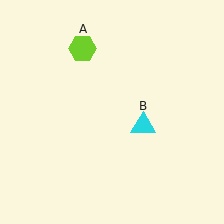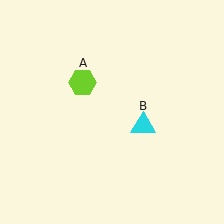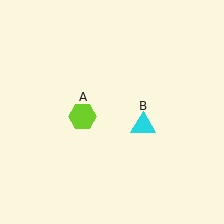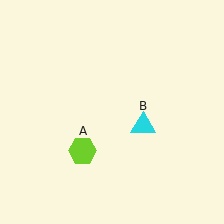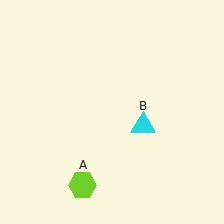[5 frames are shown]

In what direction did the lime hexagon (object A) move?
The lime hexagon (object A) moved down.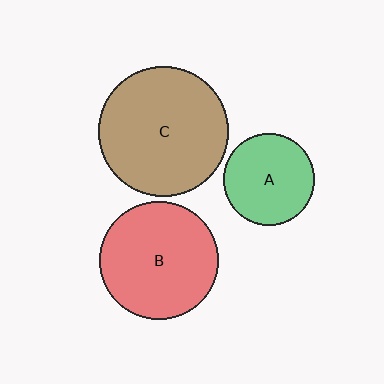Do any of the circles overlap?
No, none of the circles overlap.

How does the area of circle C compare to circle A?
Approximately 2.0 times.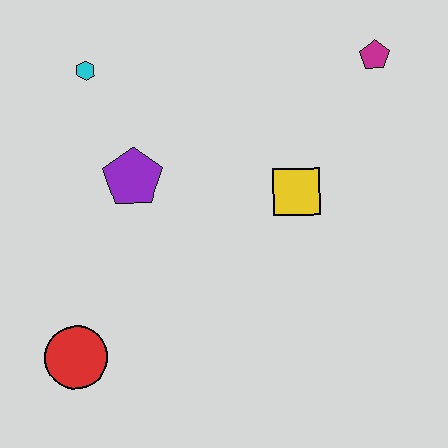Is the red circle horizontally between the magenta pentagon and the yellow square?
No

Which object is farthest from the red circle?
The magenta pentagon is farthest from the red circle.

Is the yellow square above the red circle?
Yes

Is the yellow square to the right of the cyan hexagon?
Yes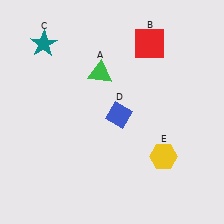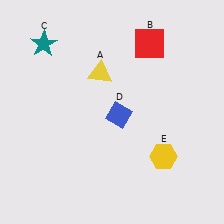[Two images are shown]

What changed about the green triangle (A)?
In Image 1, A is green. In Image 2, it changed to yellow.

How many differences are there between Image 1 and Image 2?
There is 1 difference between the two images.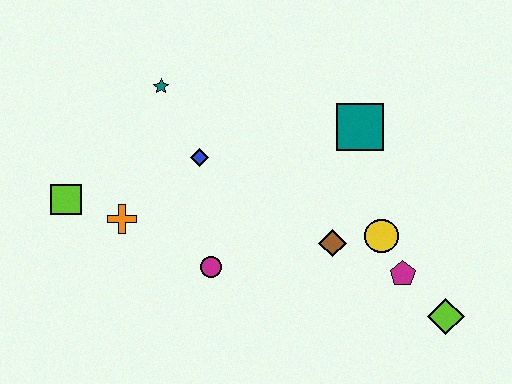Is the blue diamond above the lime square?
Yes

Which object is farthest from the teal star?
The lime diamond is farthest from the teal star.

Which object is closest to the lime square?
The orange cross is closest to the lime square.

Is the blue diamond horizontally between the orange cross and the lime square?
No